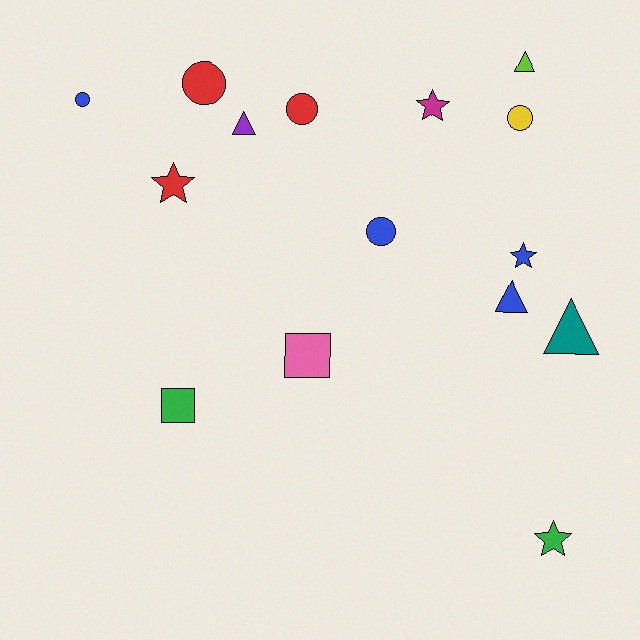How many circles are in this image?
There are 5 circles.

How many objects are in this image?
There are 15 objects.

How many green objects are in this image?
There are 2 green objects.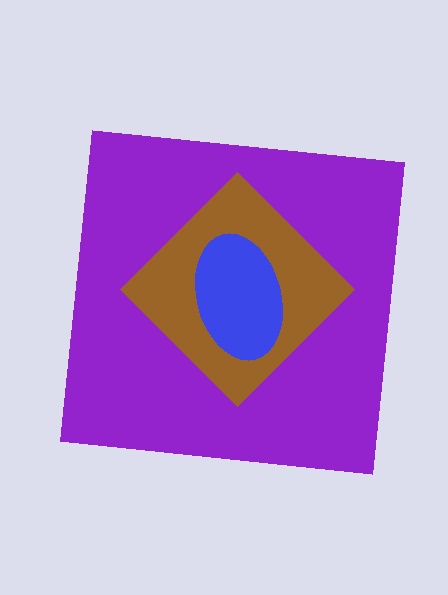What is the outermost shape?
The purple square.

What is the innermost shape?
The blue ellipse.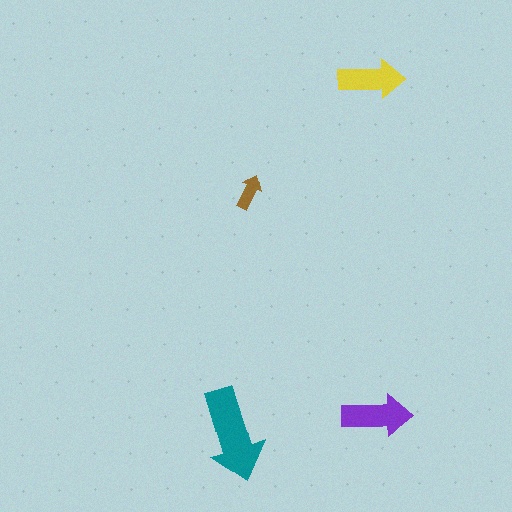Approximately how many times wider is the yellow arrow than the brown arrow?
About 2 times wider.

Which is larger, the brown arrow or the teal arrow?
The teal one.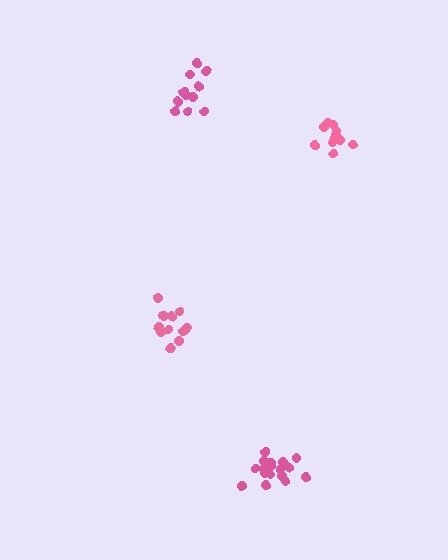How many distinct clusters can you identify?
There are 4 distinct clusters.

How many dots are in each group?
Group 1: 12 dots, Group 2: 17 dots, Group 3: 13 dots, Group 4: 12 dots (54 total).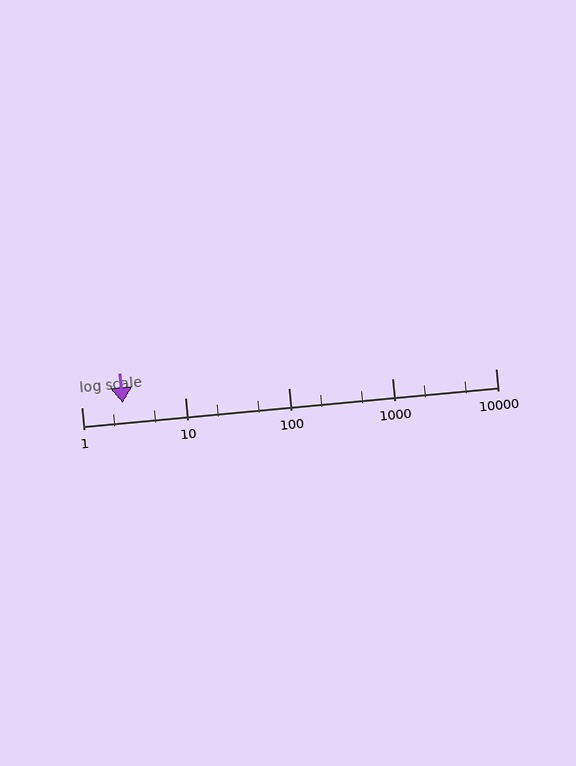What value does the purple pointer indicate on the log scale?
The pointer indicates approximately 2.5.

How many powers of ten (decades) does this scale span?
The scale spans 4 decades, from 1 to 10000.